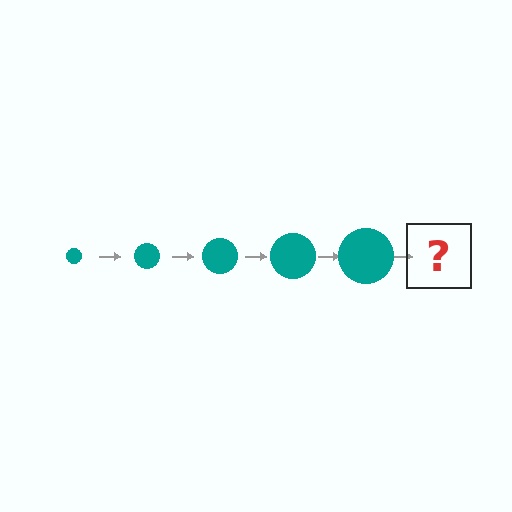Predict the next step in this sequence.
The next step is a teal circle, larger than the previous one.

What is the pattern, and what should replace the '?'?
The pattern is that the circle gets progressively larger each step. The '?' should be a teal circle, larger than the previous one.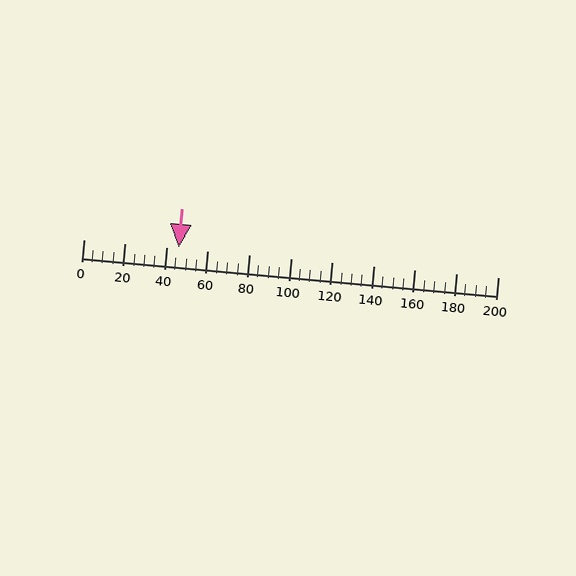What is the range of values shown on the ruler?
The ruler shows values from 0 to 200.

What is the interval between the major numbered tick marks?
The major tick marks are spaced 20 units apart.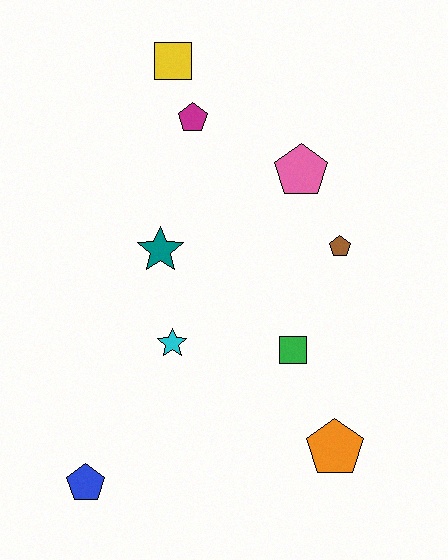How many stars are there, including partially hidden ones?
There are 2 stars.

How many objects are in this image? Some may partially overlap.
There are 9 objects.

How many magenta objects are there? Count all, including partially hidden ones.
There is 1 magenta object.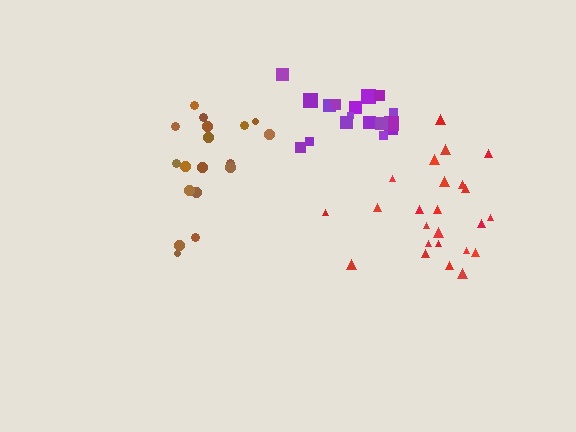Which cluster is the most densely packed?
Purple.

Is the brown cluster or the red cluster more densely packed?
Red.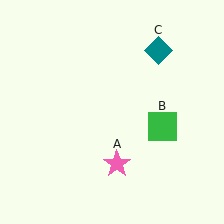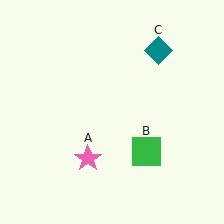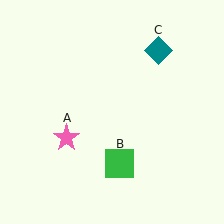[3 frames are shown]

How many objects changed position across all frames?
2 objects changed position: pink star (object A), green square (object B).